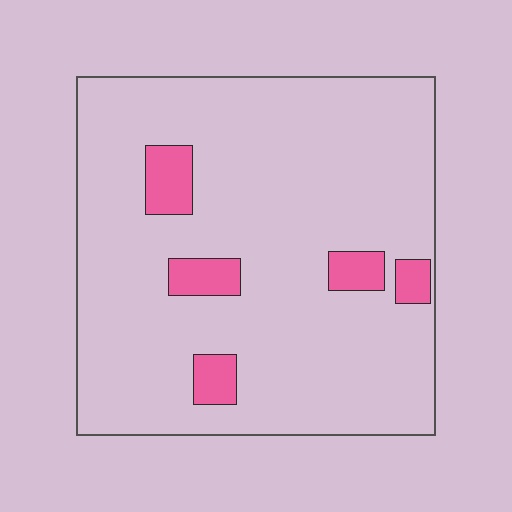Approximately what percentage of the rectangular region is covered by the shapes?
Approximately 10%.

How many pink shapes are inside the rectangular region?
5.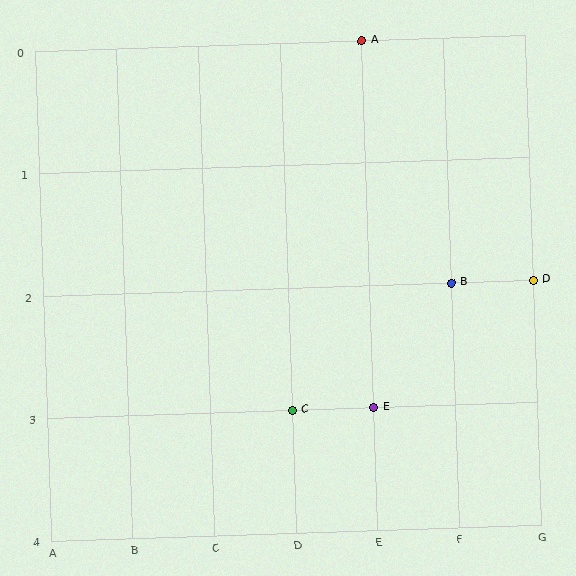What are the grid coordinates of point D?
Point D is at grid coordinates (G, 2).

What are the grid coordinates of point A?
Point A is at grid coordinates (E, 0).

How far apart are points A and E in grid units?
Points A and E are 3 rows apart.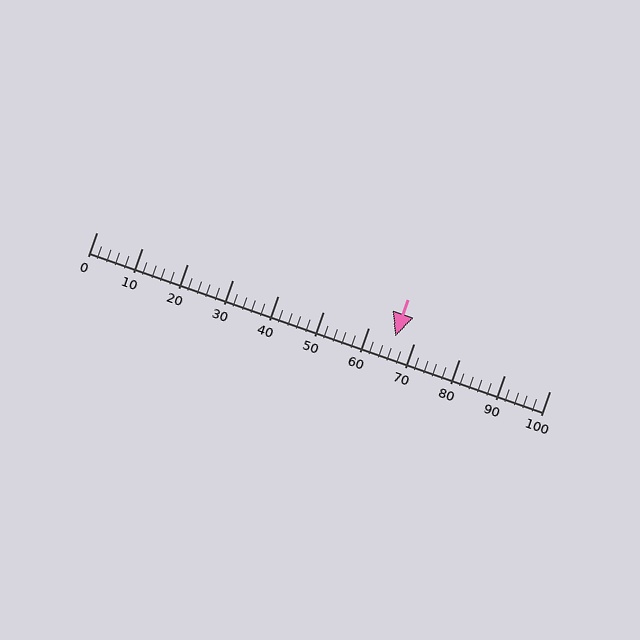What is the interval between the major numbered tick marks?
The major tick marks are spaced 10 units apart.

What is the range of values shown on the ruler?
The ruler shows values from 0 to 100.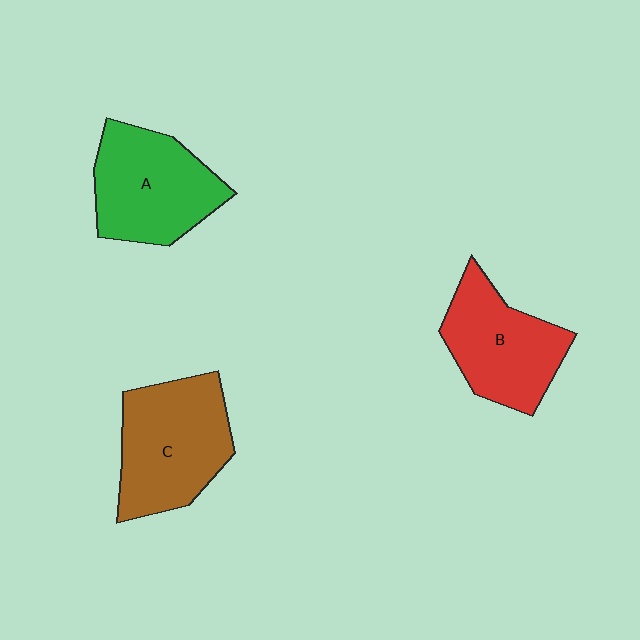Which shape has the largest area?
Shape C (brown).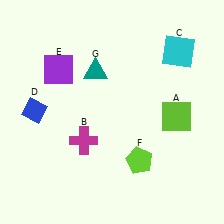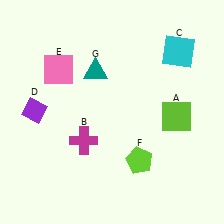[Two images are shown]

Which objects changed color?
D changed from blue to purple. E changed from purple to pink.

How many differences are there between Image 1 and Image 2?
There are 2 differences between the two images.